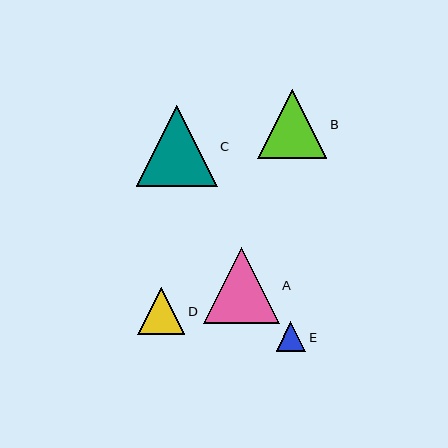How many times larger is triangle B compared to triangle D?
Triangle B is approximately 1.5 times the size of triangle D.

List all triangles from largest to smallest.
From largest to smallest: C, A, B, D, E.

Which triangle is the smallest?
Triangle E is the smallest with a size of approximately 30 pixels.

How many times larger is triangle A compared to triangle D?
Triangle A is approximately 1.6 times the size of triangle D.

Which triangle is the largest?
Triangle C is the largest with a size of approximately 81 pixels.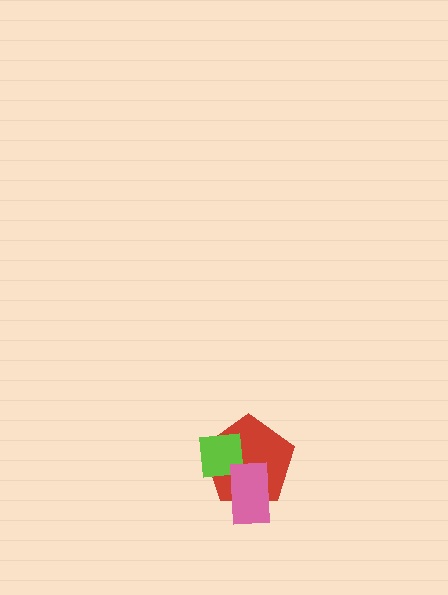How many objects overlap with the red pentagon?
2 objects overlap with the red pentagon.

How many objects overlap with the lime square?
2 objects overlap with the lime square.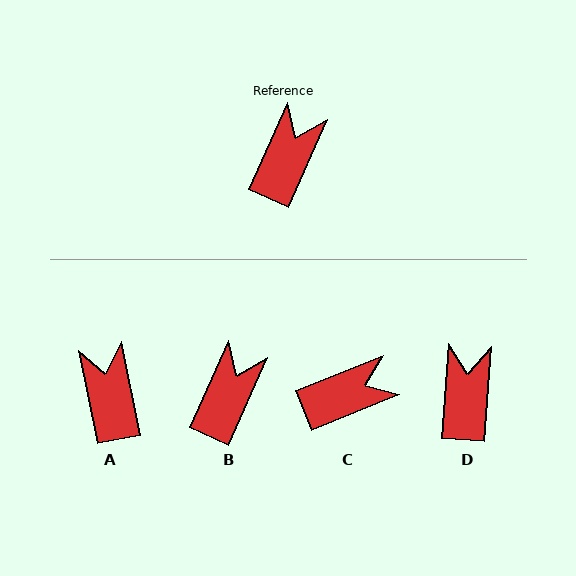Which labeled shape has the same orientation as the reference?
B.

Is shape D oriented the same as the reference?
No, it is off by about 20 degrees.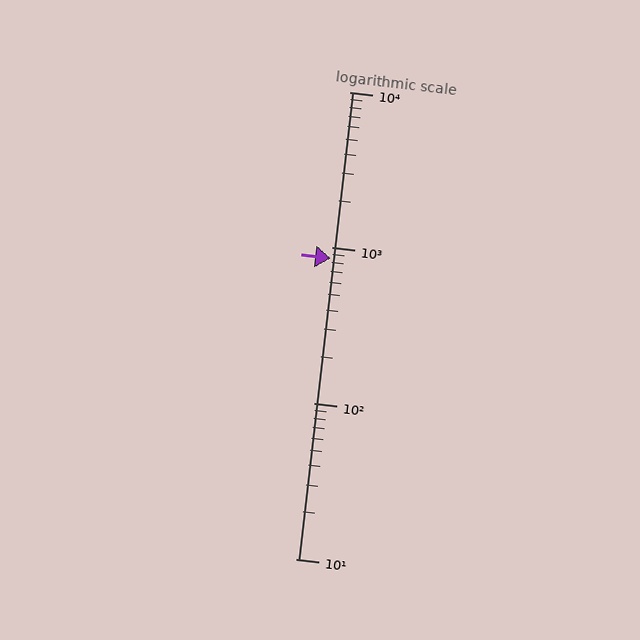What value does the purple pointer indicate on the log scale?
The pointer indicates approximately 850.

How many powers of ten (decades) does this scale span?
The scale spans 3 decades, from 10 to 10000.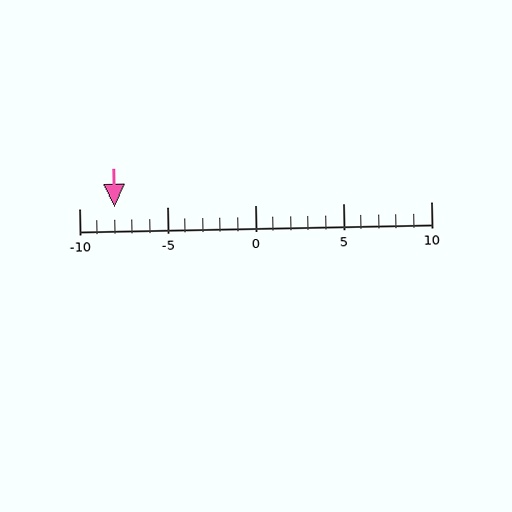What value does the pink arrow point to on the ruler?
The pink arrow points to approximately -8.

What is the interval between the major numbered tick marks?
The major tick marks are spaced 5 units apart.